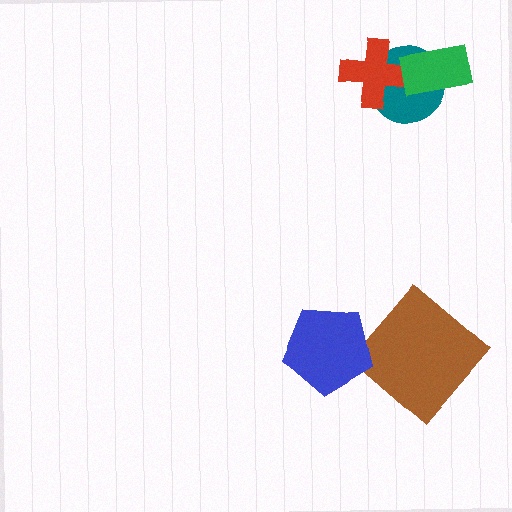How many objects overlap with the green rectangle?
2 objects overlap with the green rectangle.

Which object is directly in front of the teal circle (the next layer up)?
The red cross is directly in front of the teal circle.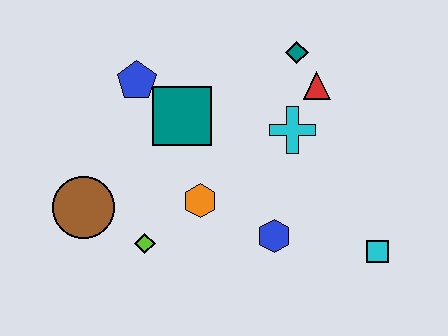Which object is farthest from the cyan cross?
The brown circle is farthest from the cyan cross.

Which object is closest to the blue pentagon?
The teal square is closest to the blue pentagon.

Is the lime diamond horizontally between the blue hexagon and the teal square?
No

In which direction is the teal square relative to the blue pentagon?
The teal square is to the right of the blue pentagon.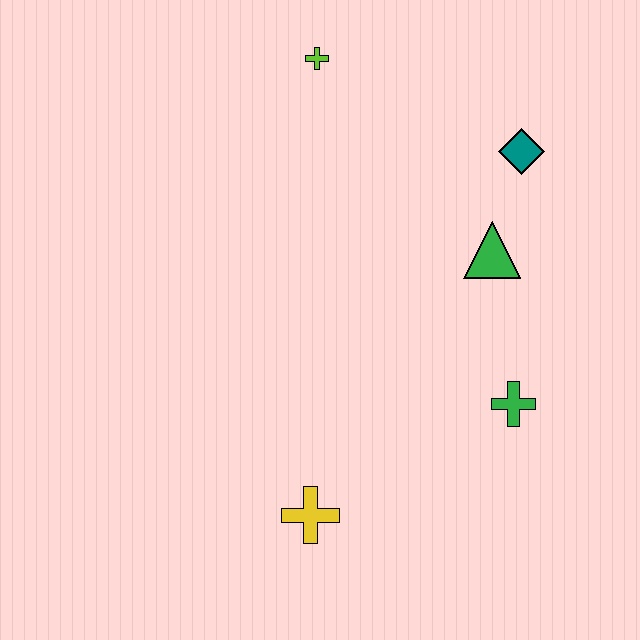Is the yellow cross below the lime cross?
Yes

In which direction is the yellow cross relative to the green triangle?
The yellow cross is below the green triangle.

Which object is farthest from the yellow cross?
The lime cross is farthest from the yellow cross.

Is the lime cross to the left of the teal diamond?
Yes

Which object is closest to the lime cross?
The teal diamond is closest to the lime cross.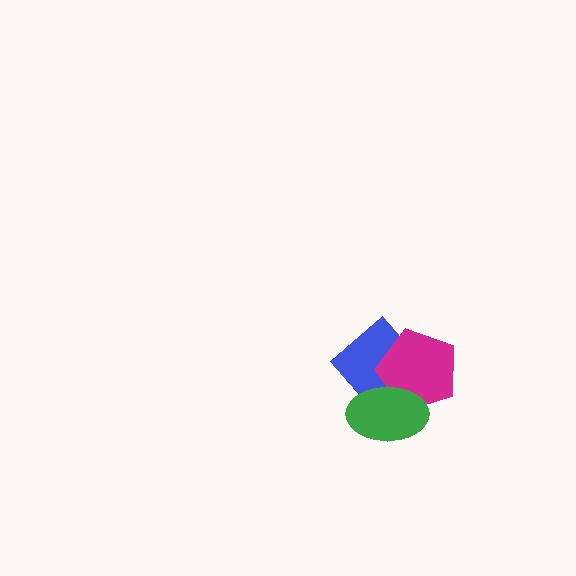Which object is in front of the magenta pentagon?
The green ellipse is in front of the magenta pentagon.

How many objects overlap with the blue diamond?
2 objects overlap with the blue diamond.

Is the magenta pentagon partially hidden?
Yes, it is partially covered by another shape.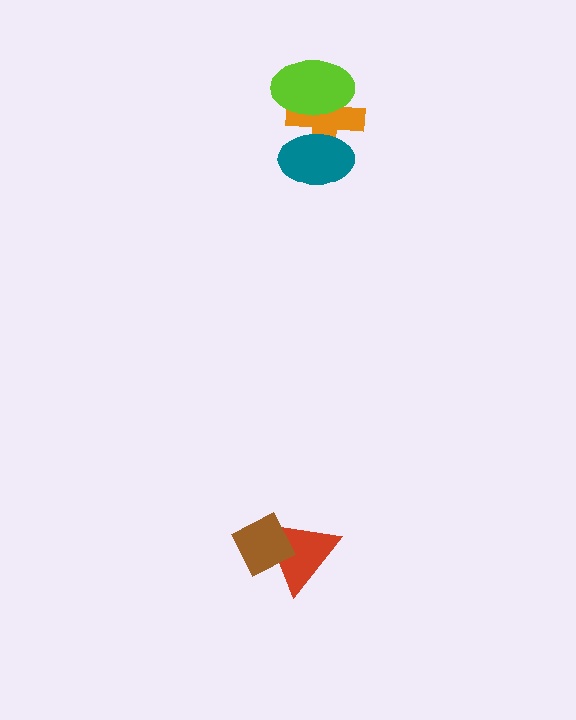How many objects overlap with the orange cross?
2 objects overlap with the orange cross.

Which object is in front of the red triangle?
The brown diamond is in front of the red triangle.